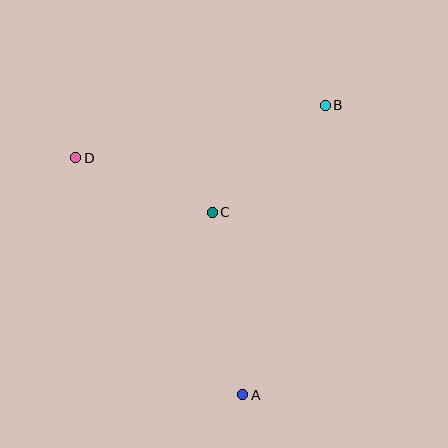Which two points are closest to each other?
Points C and D are closest to each other.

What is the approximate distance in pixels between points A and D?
The distance between A and D is approximately 290 pixels.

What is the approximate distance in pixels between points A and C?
The distance between A and C is approximately 185 pixels.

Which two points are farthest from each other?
Points A and B are farthest from each other.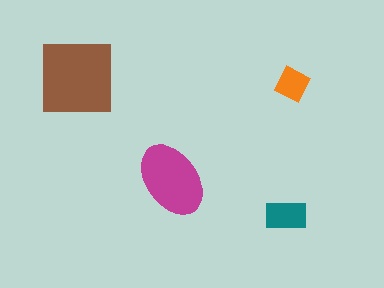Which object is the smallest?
The orange diamond.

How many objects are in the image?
There are 4 objects in the image.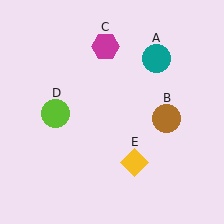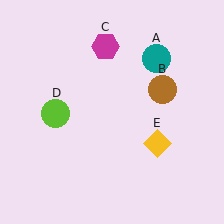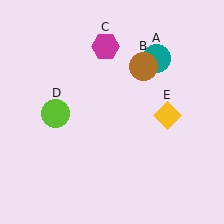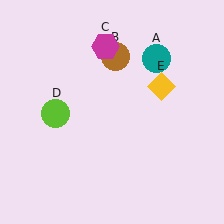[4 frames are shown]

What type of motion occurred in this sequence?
The brown circle (object B), yellow diamond (object E) rotated counterclockwise around the center of the scene.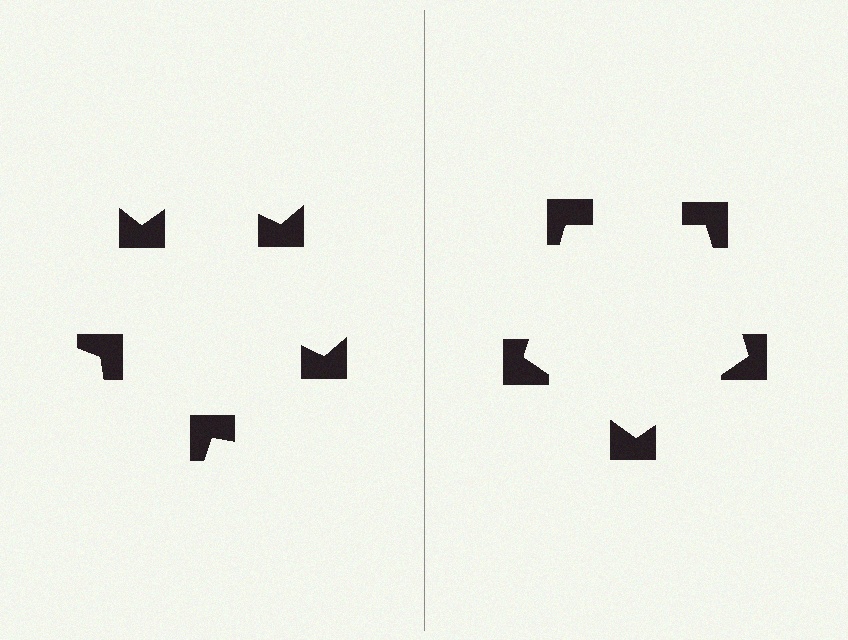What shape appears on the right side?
An illusory pentagon.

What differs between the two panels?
The notched squares are positioned identically on both sides; only the wedge orientations differ. On the right they align to a pentagon; on the left they are misaligned.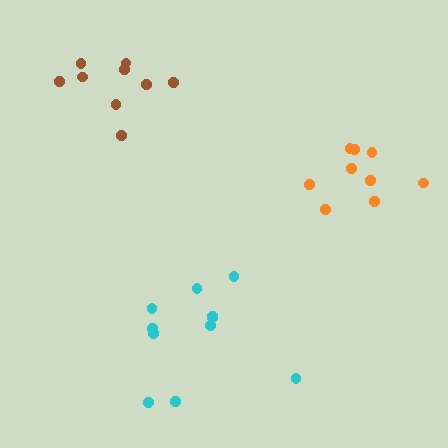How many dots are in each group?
Group 1: 9 dots, Group 2: 11 dots, Group 3: 9 dots (29 total).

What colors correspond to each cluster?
The clusters are colored: brown, cyan, orange.